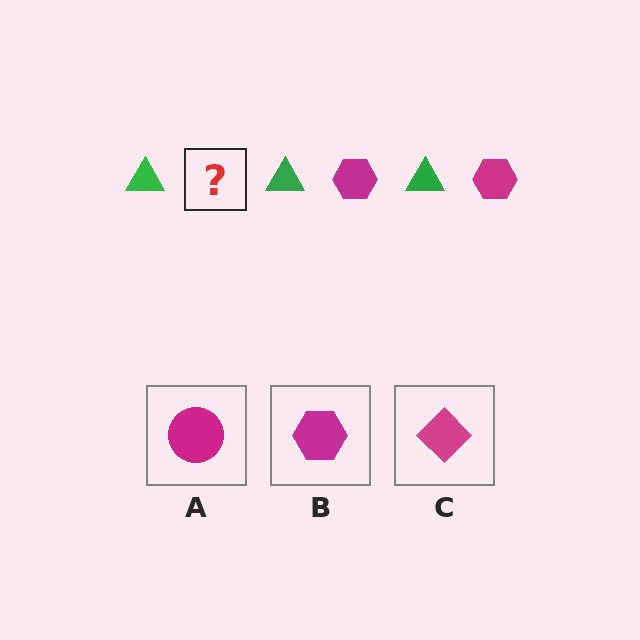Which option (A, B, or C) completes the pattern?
B.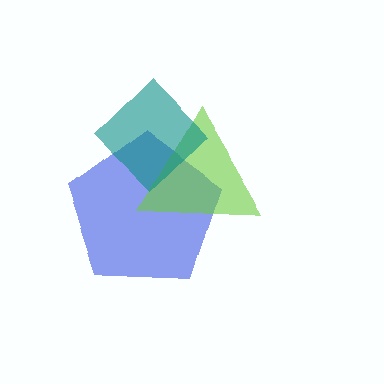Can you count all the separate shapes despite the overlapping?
Yes, there are 3 separate shapes.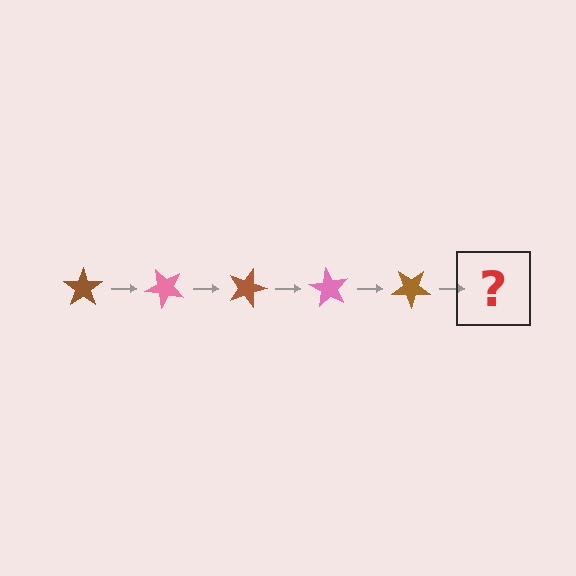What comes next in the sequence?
The next element should be a pink star, rotated 225 degrees from the start.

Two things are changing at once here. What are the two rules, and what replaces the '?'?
The two rules are that it rotates 45 degrees each step and the color cycles through brown and pink. The '?' should be a pink star, rotated 225 degrees from the start.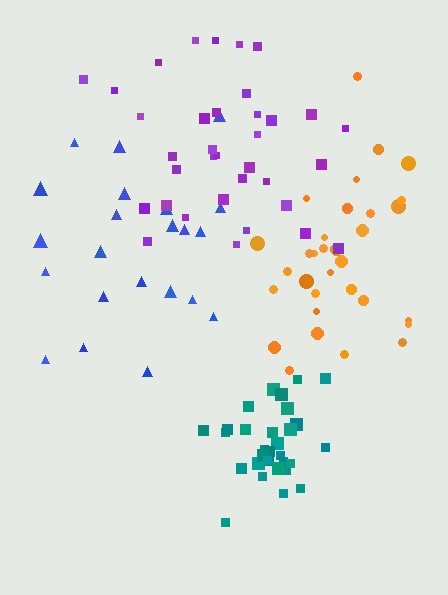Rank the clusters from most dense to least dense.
teal, orange, purple, blue.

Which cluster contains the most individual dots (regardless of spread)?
Purple (35).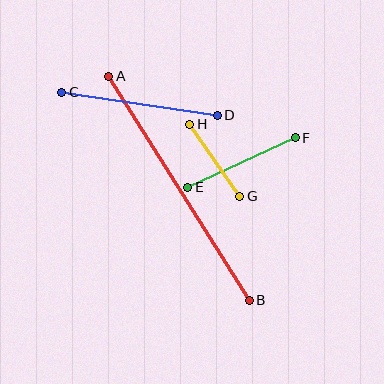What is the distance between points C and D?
The distance is approximately 157 pixels.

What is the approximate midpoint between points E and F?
The midpoint is at approximately (241, 163) pixels.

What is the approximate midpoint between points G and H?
The midpoint is at approximately (215, 160) pixels.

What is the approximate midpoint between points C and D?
The midpoint is at approximately (140, 104) pixels.